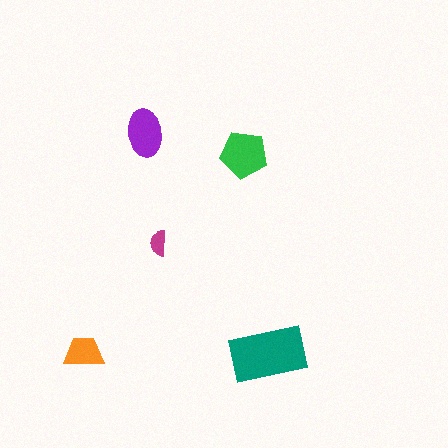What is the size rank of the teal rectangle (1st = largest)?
1st.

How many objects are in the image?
There are 5 objects in the image.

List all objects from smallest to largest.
The magenta semicircle, the orange trapezoid, the purple ellipse, the green pentagon, the teal rectangle.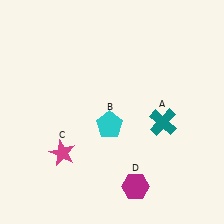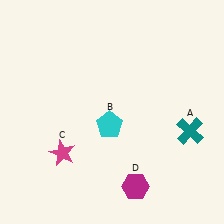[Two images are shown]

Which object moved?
The teal cross (A) moved right.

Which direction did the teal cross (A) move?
The teal cross (A) moved right.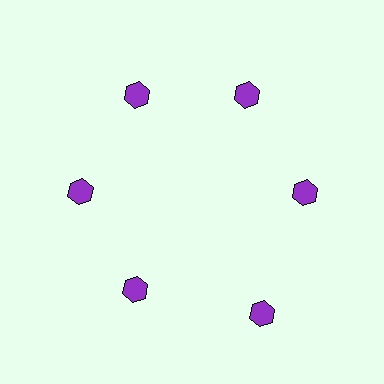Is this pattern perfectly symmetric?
No. The 6 purple hexagons are arranged in a ring, but one element near the 5 o'clock position is pushed outward from the center, breaking the 6-fold rotational symmetry.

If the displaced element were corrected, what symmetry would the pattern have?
It would have 6-fold rotational symmetry — the pattern would map onto itself every 60 degrees.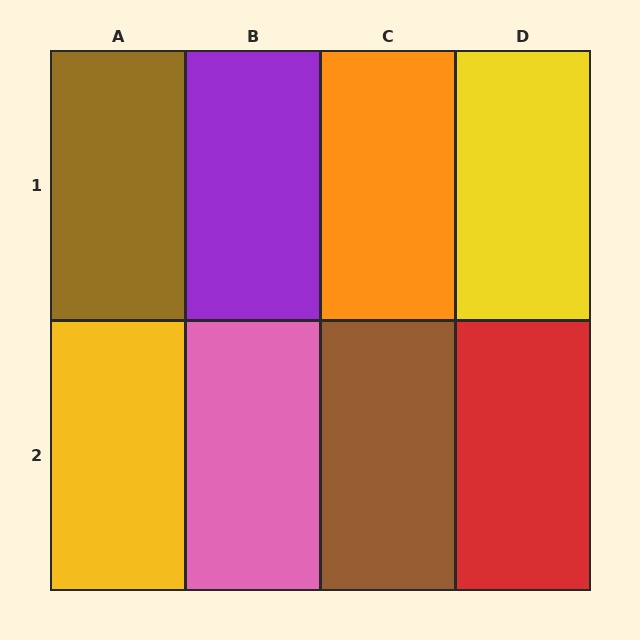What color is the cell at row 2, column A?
Yellow.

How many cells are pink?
1 cell is pink.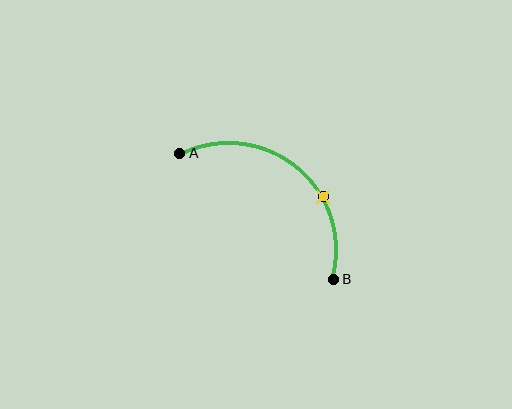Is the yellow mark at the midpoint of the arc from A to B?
No. The yellow mark lies on the arc but is closer to endpoint B. The arc midpoint would be at the point on the curve equidistant along the arc from both A and B.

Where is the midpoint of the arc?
The arc midpoint is the point on the curve farthest from the straight line joining A and B. It sits above and to the right of that line.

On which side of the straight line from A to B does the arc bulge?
The arc bulges above and to the right of the straight line connecting A and B.